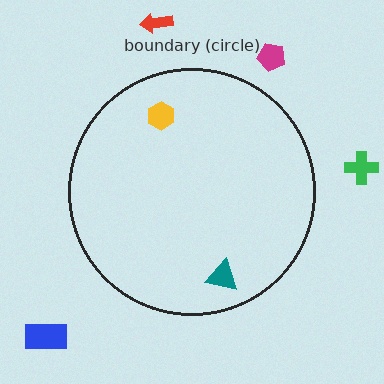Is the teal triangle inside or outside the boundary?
Inside.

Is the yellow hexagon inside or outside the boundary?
Inside.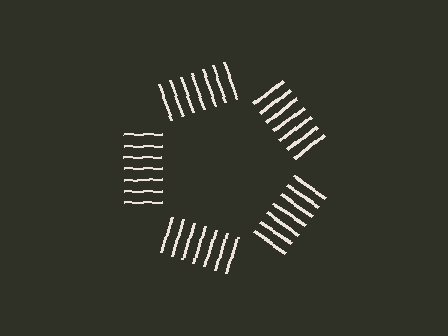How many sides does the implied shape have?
5 sides — the line-ends trace a pentagon.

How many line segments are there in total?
35 — 7 along each of the 5 edges.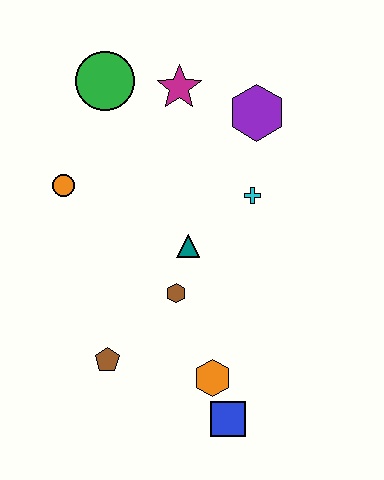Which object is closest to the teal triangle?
The brown hexagon is closest to the teal triangle.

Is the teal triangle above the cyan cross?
No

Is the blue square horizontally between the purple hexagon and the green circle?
Yes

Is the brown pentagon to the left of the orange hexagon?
Yes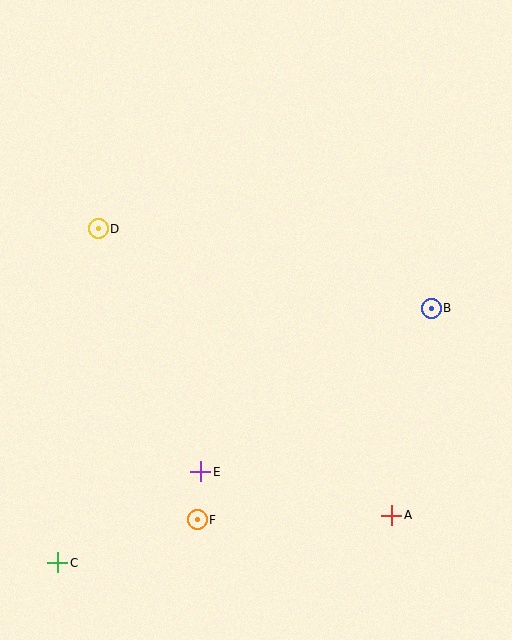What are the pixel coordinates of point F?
Point F is at (197, 520).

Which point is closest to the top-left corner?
Point D is closest to the top-left corner.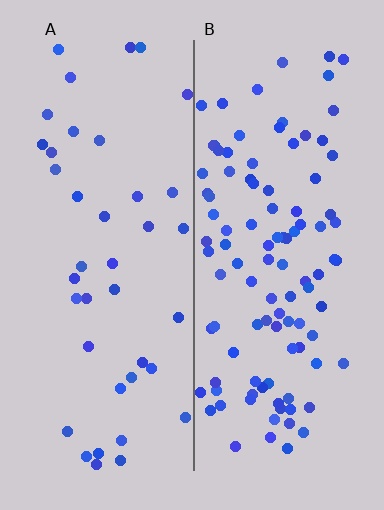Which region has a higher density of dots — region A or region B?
B (the right).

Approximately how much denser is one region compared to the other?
Approximately 2.7× — region B over region A.